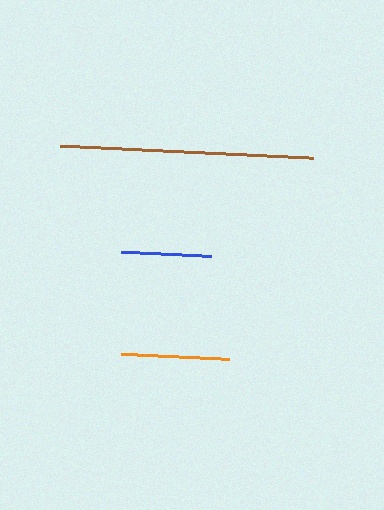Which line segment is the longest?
The brown line is the longest at approximately 253 pixels.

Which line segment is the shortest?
The blue line is the shortest at approximately 90 pixels.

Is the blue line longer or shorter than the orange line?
The orange line is longer than the blue line.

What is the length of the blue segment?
The blue segment is approximately 90 pixels long.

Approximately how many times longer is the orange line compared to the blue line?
The orange line is approximately 1.2 times the length of the blue line.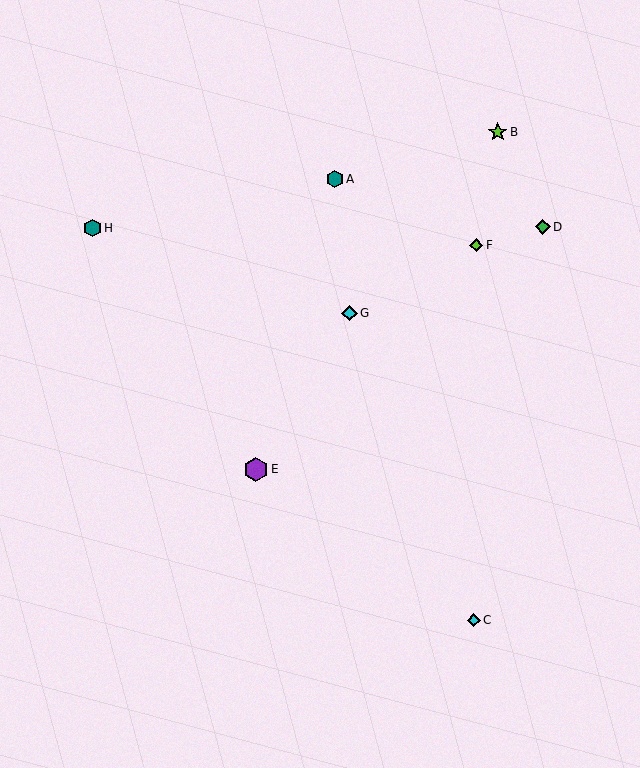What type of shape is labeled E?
Shape E is a purple hexagon.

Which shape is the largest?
The purple hexagon (labeled E) is the largest.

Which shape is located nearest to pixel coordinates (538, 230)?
The green diamond (labeled D) at (543, 227) is nearest to that location.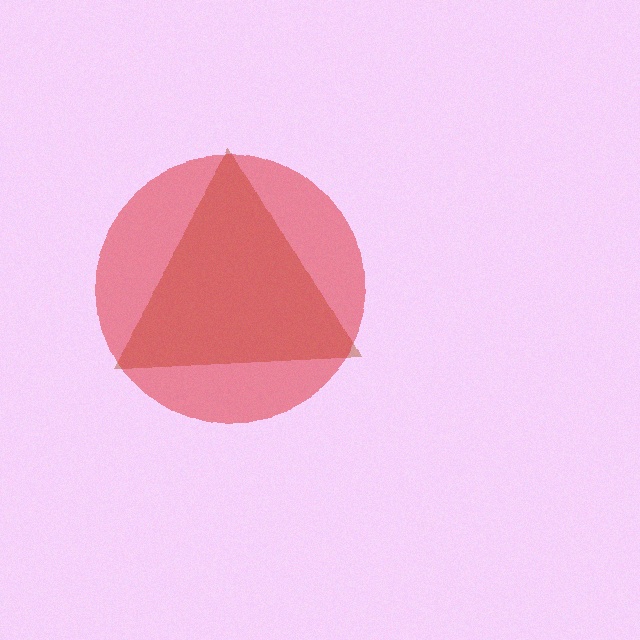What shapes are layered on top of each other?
The layered shapes are: a brown triangle, a red circle.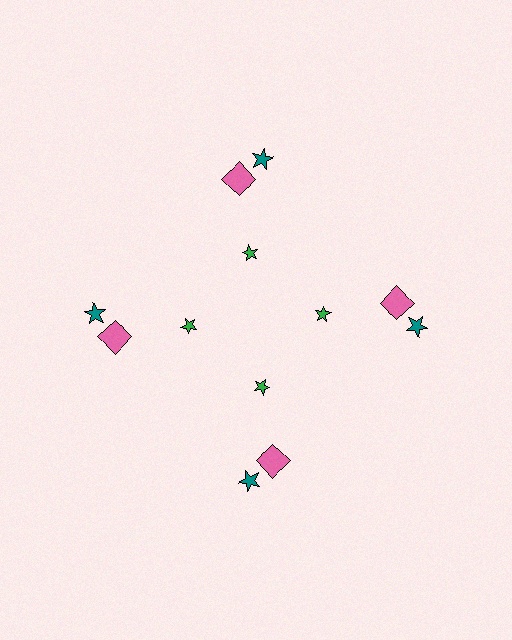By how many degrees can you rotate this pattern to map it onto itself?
The pattern maps onto itself every 90 degrees of rotation.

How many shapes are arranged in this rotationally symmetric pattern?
There are 12 shapes, arranged in 4 groups of 3.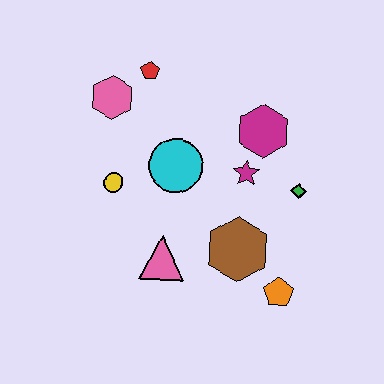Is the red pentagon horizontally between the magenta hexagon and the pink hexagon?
Yes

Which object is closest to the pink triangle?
The brown hexagon is closest to the pink triangle.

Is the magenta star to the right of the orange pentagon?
No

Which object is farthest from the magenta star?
The pink hexagon is farthest from the magenta star.